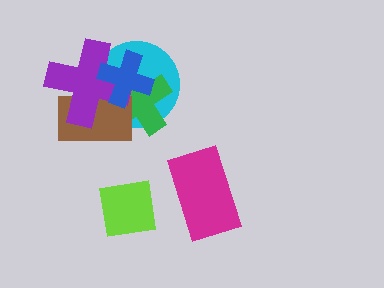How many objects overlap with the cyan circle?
4 objects overlap with the cyan circle.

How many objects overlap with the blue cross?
4 objects overlap with the blue cross.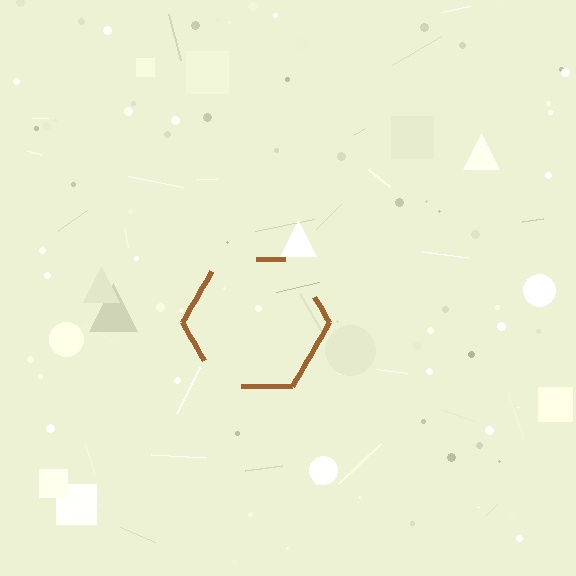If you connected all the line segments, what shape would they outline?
They would outline a hexagon.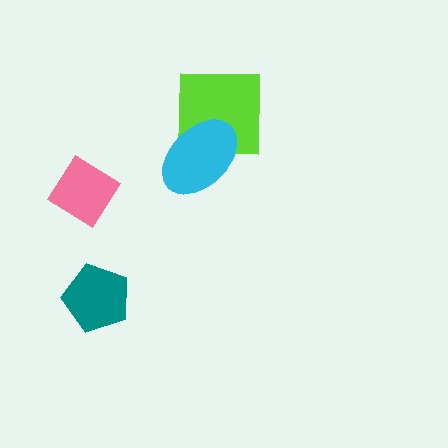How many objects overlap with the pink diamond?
0 objects overlap with the pink diamond.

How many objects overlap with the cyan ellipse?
1 object overlaps with the cyan ellipse.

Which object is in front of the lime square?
The cyan ellipse is in front of the lime square.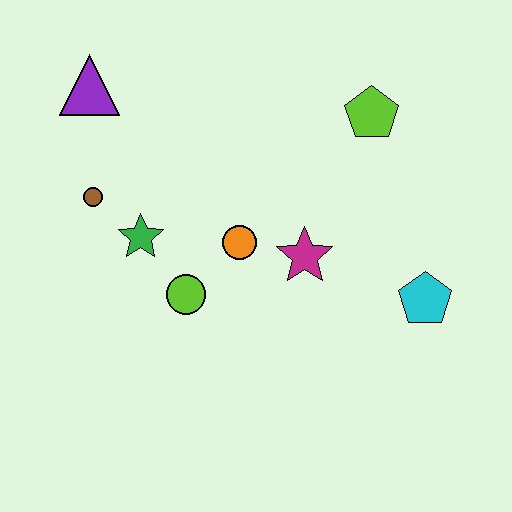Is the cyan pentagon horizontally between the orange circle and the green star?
No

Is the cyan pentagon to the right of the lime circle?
Yes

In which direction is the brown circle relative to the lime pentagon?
The brown circle is to the left of the lime pentagon.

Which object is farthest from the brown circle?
The cyan pentagon is farthest from the brown circle.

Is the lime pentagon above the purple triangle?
No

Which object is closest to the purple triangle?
The brown circle is closest to the purple triangle.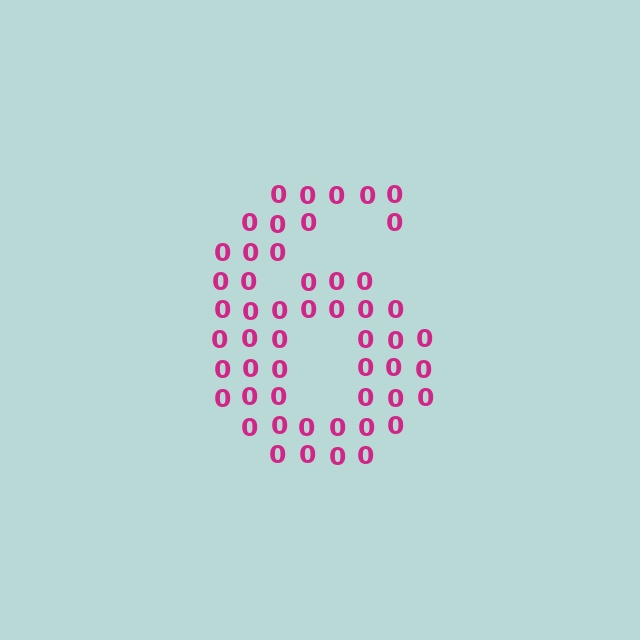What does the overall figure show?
The overall figure shows the digit 6.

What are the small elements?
The small elements are digit 0's.